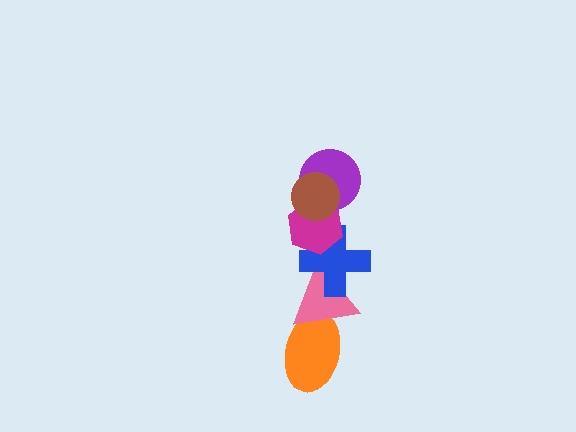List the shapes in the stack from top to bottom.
From top to bottom: the brown circle, the purple circle, the magenta hexagon, the blue cross, the pink triangle, the orange ellipse.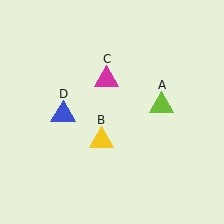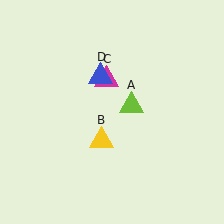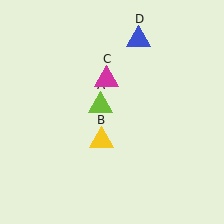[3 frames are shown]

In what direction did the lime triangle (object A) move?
The lime triangle (object A) moved left.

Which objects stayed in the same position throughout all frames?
Yellow triangle (object B) and magenta triangle (object C) remained stationary.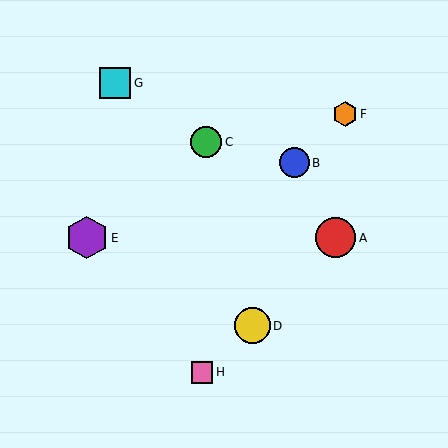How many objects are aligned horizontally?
2 objects (A, E) are aligned horizontally.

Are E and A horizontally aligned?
Yes, both are at y≈238.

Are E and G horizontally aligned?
No, E is at y≈238 and G is at y≈83.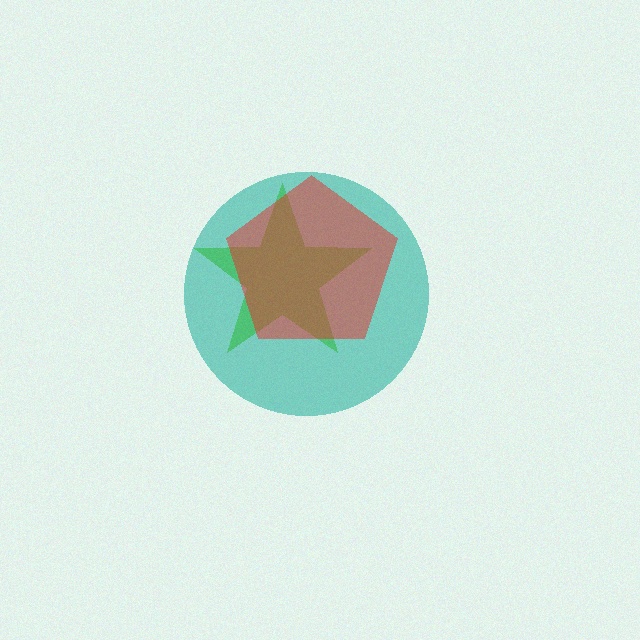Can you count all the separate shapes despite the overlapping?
Yes, there are 3 separate shapes.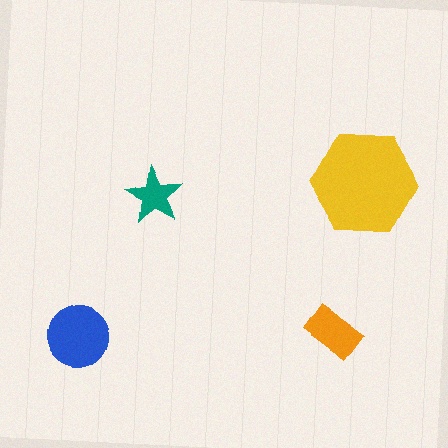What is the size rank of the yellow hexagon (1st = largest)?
1st.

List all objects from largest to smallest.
The yellow hexagon, the blue circle, the orange rectangle, the teal star.